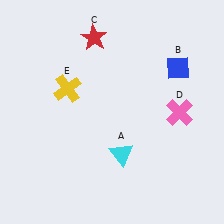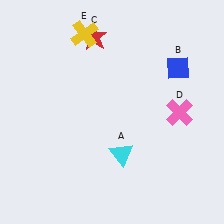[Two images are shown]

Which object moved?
The yellow cross (E) moved up.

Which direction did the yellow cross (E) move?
The yellow cross (E) moved up.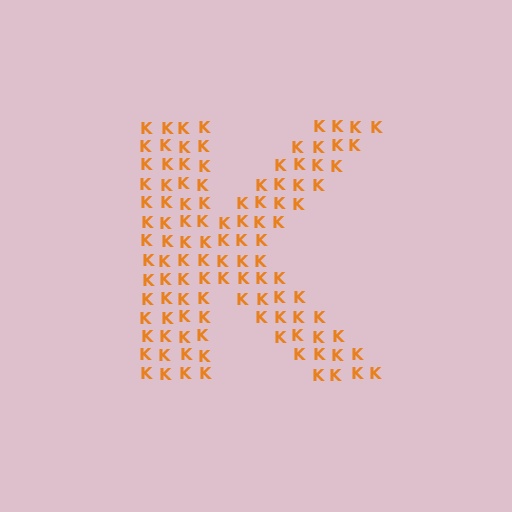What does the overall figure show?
The overall figure shows the letter K.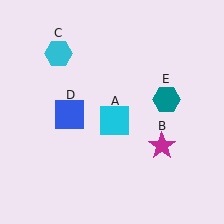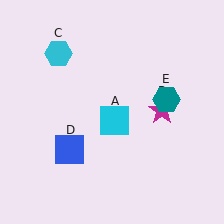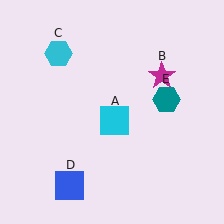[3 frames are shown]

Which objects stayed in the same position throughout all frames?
Cyan square (object A) and cyan hexagon (object C) and teal hexagon (object E) remained stationary.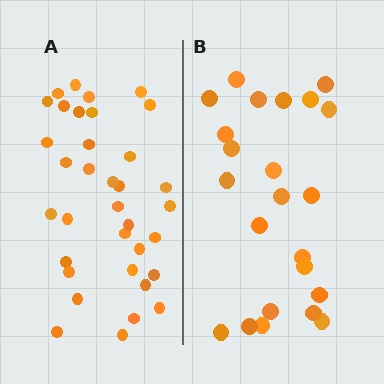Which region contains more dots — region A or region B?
Region A (the left region) has more dots.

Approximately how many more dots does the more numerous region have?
Region A has roughly 12 or so more dots than region B.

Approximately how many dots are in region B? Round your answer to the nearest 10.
About 20 dots. (The exact count is 23, which rounds to 20.)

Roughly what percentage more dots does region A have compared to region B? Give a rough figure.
About 50% more.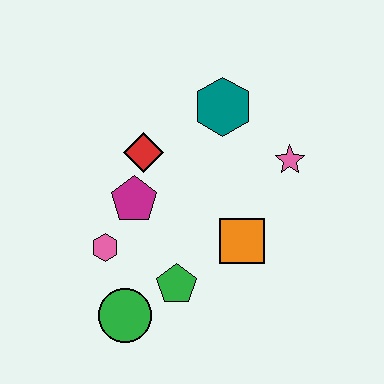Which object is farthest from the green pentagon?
The teal hexagon is farthest from the green pentagon.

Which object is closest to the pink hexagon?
The magenta pentagon is closest to the pink hexagon.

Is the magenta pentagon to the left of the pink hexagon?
No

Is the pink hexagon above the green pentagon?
Yes